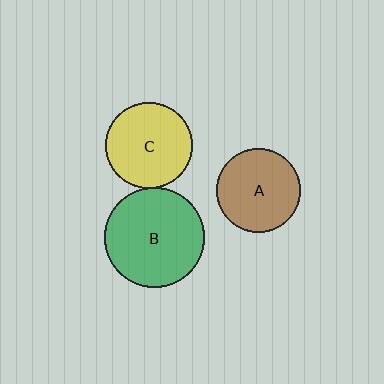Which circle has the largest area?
Circle B (green).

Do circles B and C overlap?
Yes.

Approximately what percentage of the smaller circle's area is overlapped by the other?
Approximately 5%.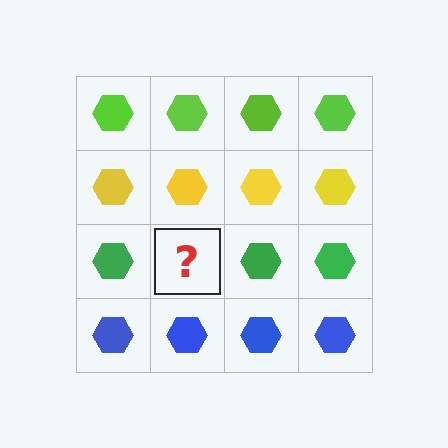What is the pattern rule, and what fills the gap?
The rule is that each row has a consistent color. The gap should be filled with a green hexagon.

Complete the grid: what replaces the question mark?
The question mark should be replaced with a green hexagon.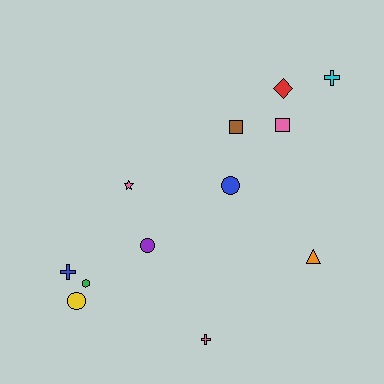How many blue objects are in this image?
There are 2 blue objects.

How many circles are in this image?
There are 3 circles.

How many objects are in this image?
There are 12 objects.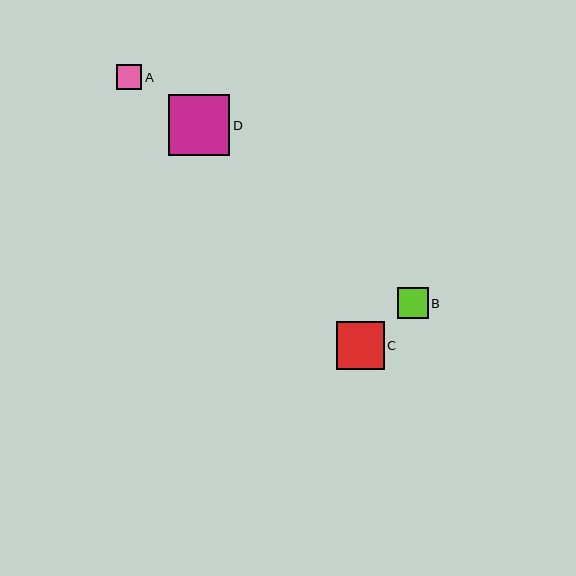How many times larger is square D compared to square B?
Square D is approximately 2.0 times the size of square B.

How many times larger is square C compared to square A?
Square C is approximately 1.9 times the size of square A.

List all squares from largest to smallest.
From largest to smallest: D, C, B, A.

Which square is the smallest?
Square A is the smallest with a size of approximately 25 pixels.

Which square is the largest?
Square D is the largest with a size of approximately 62 pixels.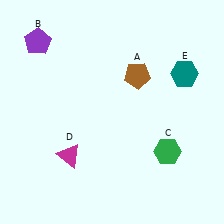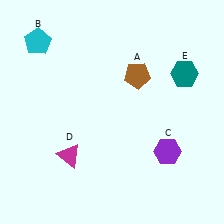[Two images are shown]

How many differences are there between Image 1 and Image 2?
There are 2 differences between the two images.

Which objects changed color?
B changed from purple to cyan. C changed from green to purple.